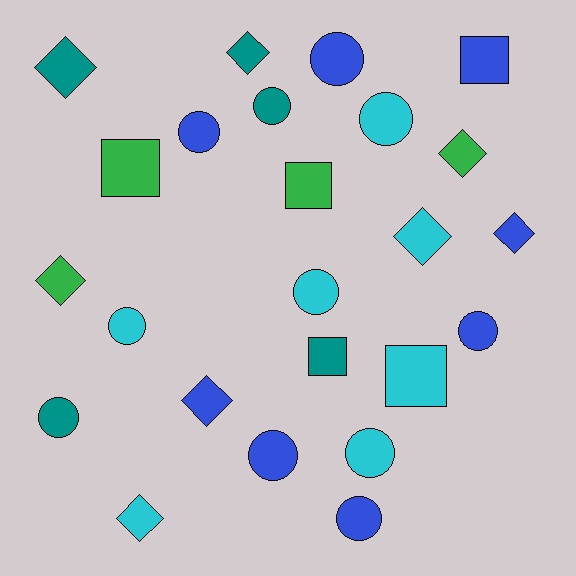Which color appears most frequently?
Blue, with 8 objects.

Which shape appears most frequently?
Circle, with 11 objects.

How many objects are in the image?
There are 24 objects.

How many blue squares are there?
There is 1 blue square.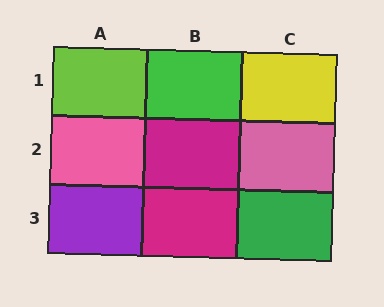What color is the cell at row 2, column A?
Pink.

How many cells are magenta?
2 cells are magenta.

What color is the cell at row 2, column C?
Pink.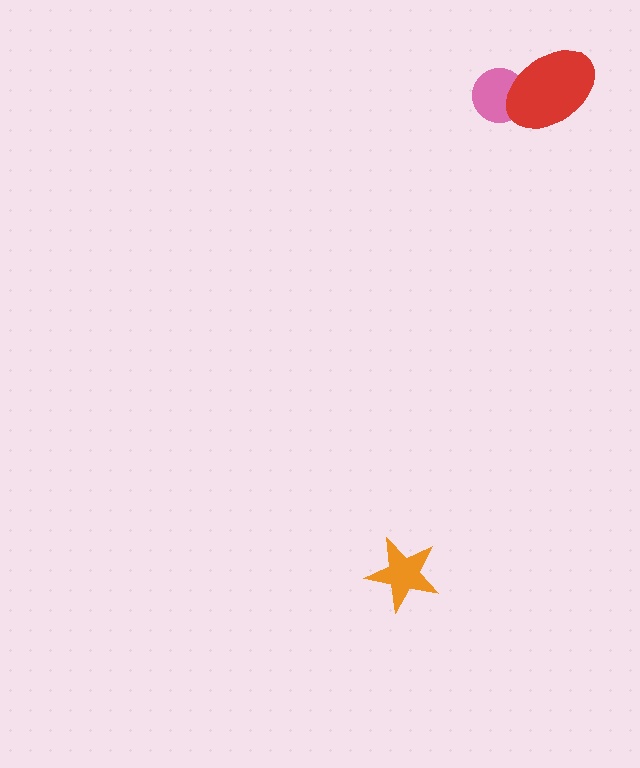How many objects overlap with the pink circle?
1 object overlaps with the pink circle.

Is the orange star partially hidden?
No, no other shape covers it.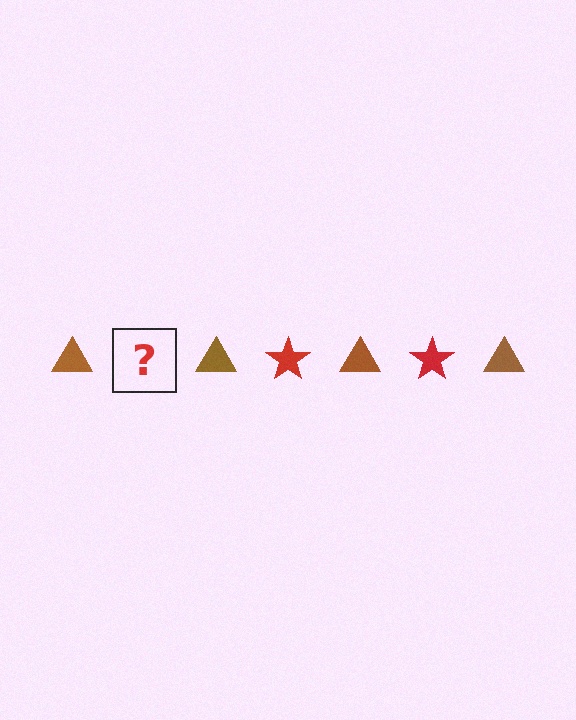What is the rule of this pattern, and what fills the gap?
The rule is that the pattern alternates between brown triangle and red star. The gap should be filled with a red star.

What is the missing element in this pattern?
The missing element is a red star.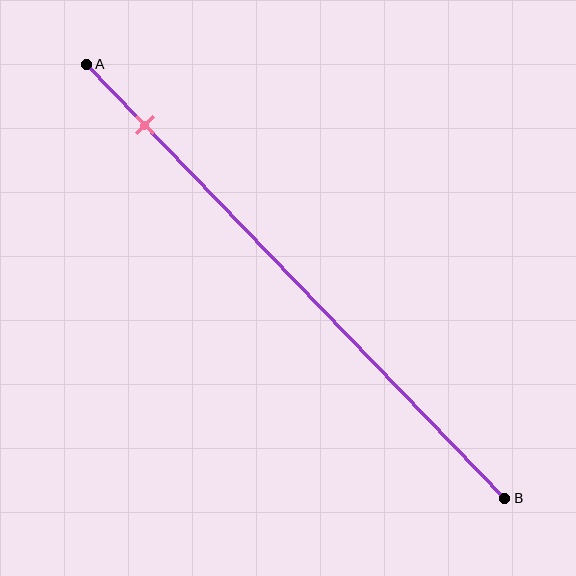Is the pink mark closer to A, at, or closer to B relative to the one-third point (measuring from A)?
The pink mark is closer to point A than the one-third point of segment AB.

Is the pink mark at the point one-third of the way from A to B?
No, the mark is at about 15% from A, not at the 33% one-third point.